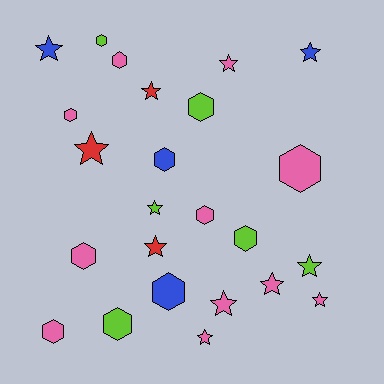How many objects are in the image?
There are 24 objects.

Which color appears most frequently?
Pink, with 11 objects.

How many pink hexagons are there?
There are 6 pink hexagons.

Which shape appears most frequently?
Hexagon, with 12 objects.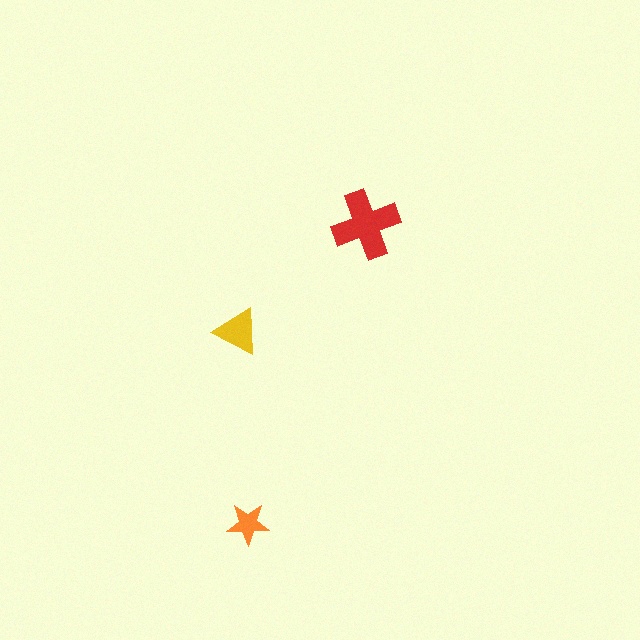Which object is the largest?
The red cross.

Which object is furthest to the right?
The red cross is rightmost.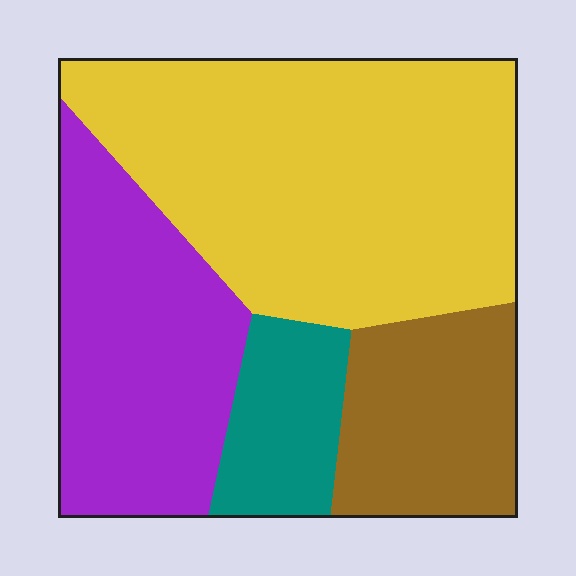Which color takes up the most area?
Yellow, at roughly 45%.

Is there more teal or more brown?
Brown.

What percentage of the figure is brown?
Brown covers about 15% of the figure.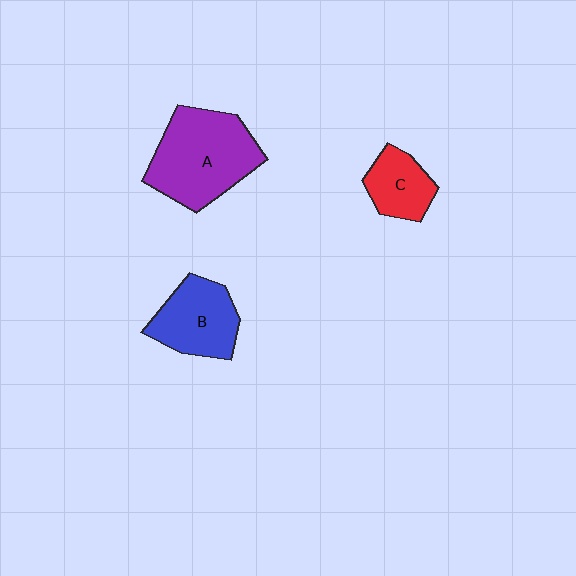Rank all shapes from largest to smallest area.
From largest to smallest: A (purple), B (blue), C (red).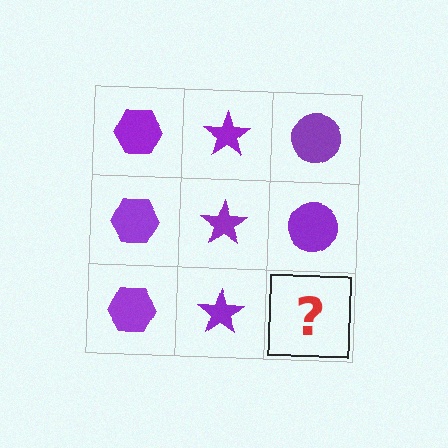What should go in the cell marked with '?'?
The missing cell should contain a purple circle.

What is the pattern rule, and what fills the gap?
The rule is that each column has a consistent shape. The gap should be filled with a purple circle.